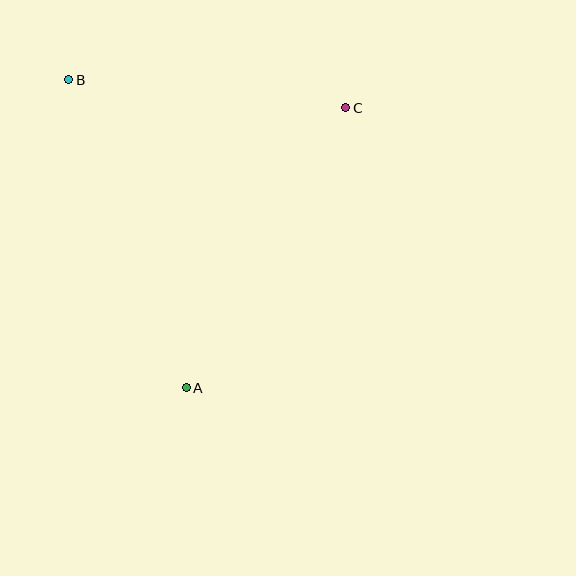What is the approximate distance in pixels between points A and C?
The distance between A and C is approximately 322 pixels.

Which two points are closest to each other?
Points B and C are closest to each other.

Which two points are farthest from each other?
Points A and B are farthest from each other.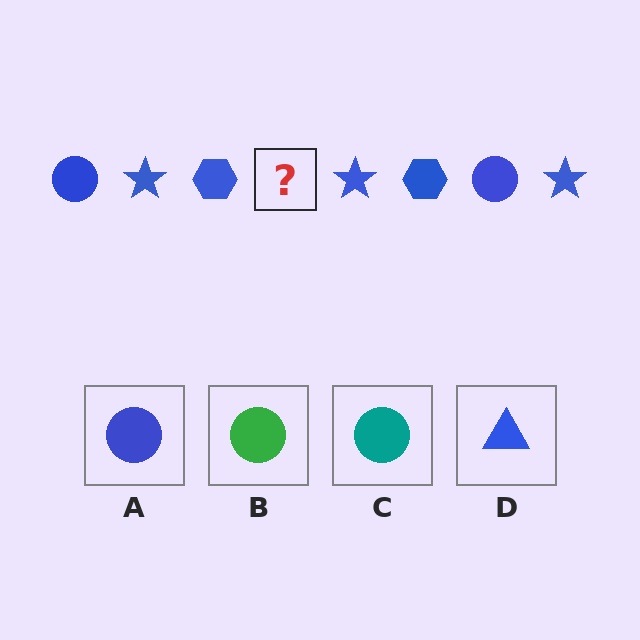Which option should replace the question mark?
Option A.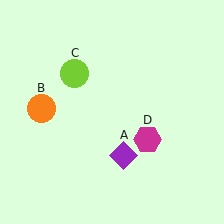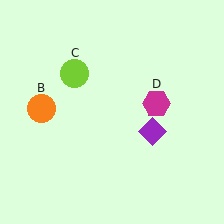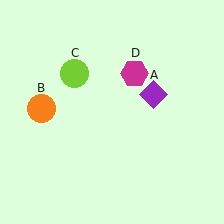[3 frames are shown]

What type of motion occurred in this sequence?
The purple diamond (object A), magenta hexagon (object D) rotated counterclockwise around the center of the scene.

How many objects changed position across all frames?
2 objects changed position: purple diamond (object A), magenta hexagon (object D).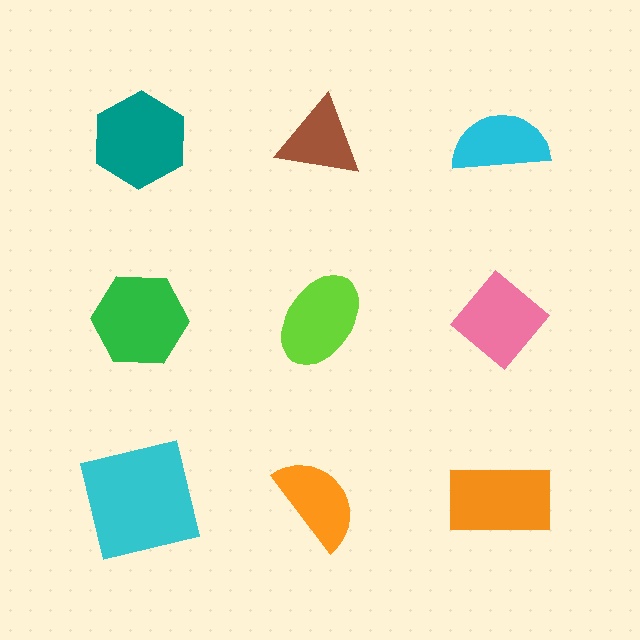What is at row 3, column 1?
A cyan square.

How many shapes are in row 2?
3 shapes.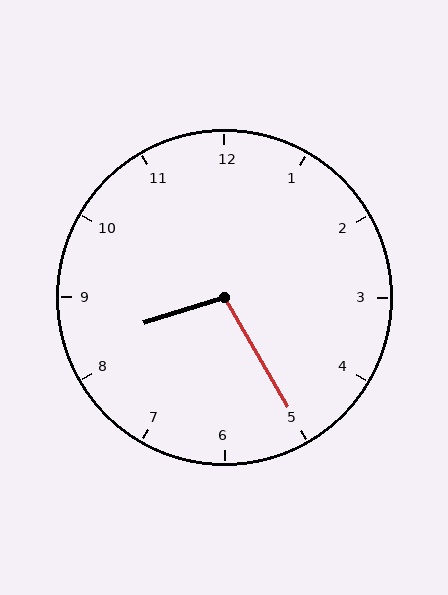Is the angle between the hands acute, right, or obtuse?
It is obtuse.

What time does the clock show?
8:25.